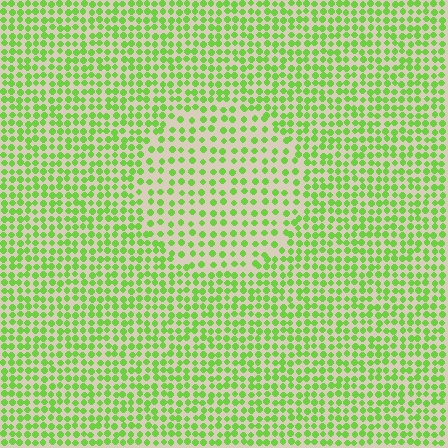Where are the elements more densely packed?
The elements are more densely packed outside the circle boundary.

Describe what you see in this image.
The image contains small lime elements arranged at two different densities. A circle-shaped region is visible where the elements are less densely packed than the surrounding area.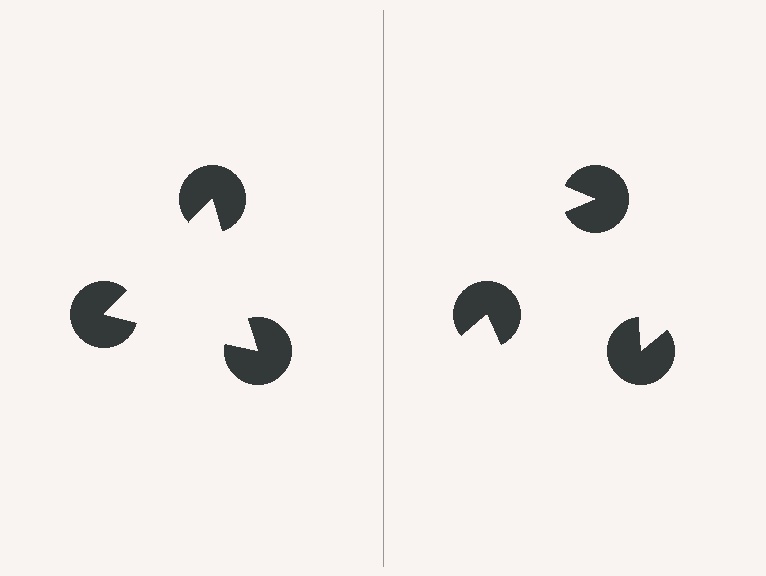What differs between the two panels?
The pac-man discs are positioned identically on both sides; only the wedge orientations differ. On the left they align to a triangle; on the right they are misaligned.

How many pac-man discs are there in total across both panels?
6 — 3 on each side.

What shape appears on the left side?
An illusory triangle.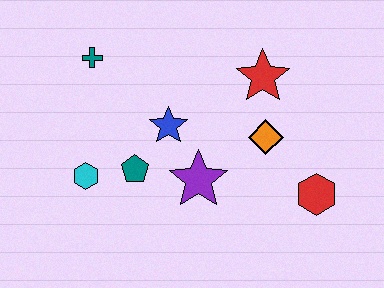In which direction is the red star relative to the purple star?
The red star is above the purple star.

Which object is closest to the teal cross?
The blue star is closest to the teal cross.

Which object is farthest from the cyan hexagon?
The red hexagon is farthest from the cyan hexagon.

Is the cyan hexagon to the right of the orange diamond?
No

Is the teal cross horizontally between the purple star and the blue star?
No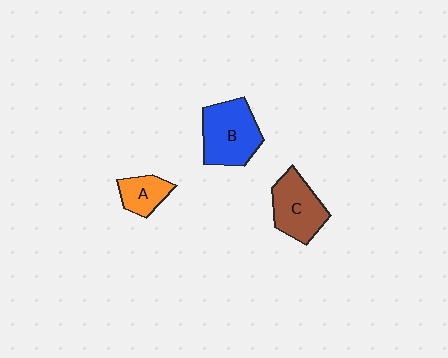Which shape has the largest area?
Shape B (blue).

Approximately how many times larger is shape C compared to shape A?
Approximately 1.7 times.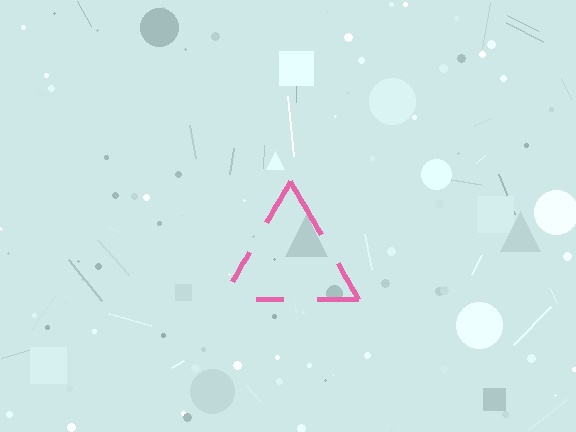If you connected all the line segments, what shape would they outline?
They would outline a triangle.